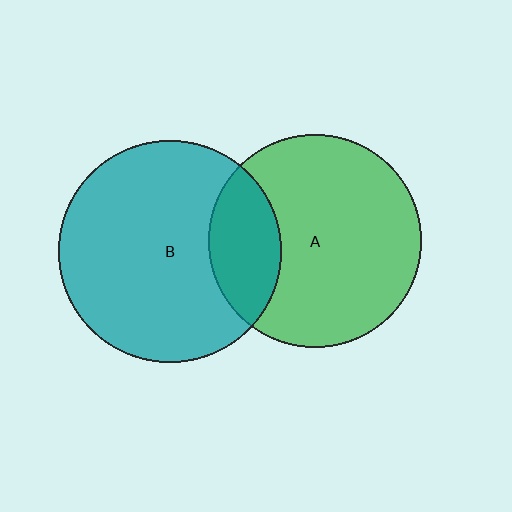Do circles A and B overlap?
Yes.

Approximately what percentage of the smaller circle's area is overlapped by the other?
Approximately 25%.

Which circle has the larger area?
Circle B (teal).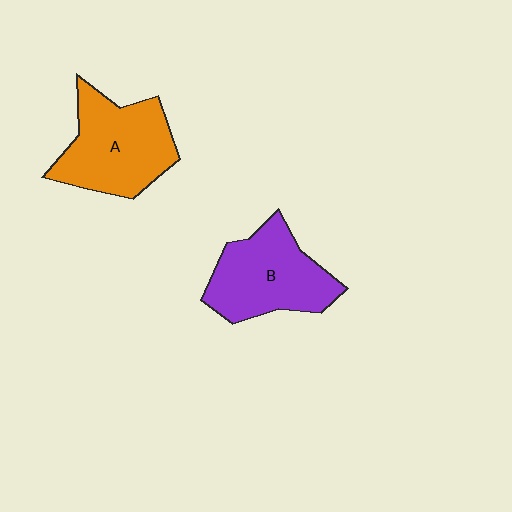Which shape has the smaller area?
Shape B (purple).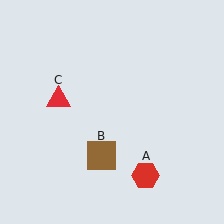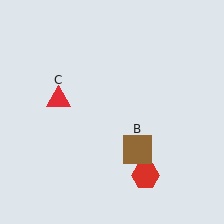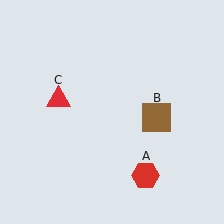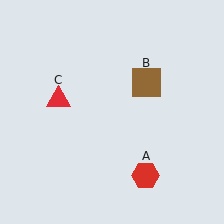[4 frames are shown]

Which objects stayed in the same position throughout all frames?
Red hexagon (object A) and red triangle (object C) remained stationary.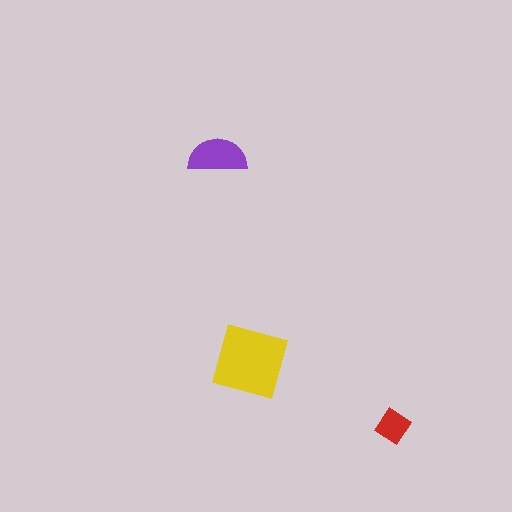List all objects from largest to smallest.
The yellow diamond, the purple semicircle, the red diamond.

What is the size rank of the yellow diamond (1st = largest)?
1st.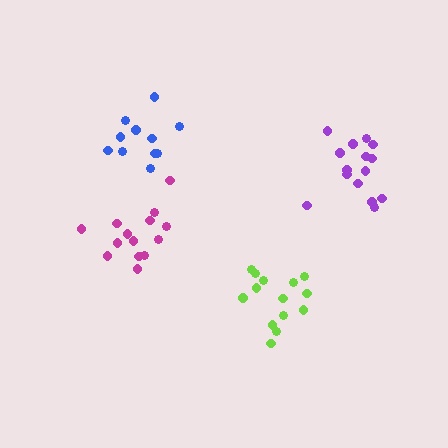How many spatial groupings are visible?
There are 4 spatial groupings.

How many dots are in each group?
Group 1: 15 dots, Group 2: 14 dots, Group 3: 11 dots, Group 4: 14 dots (54 total).